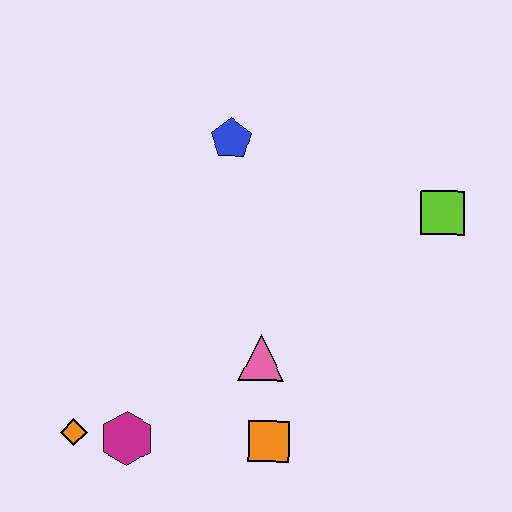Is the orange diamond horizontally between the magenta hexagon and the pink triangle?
No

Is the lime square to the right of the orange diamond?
Yes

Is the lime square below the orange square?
No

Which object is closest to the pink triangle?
The orange square is closest to the pink triangle.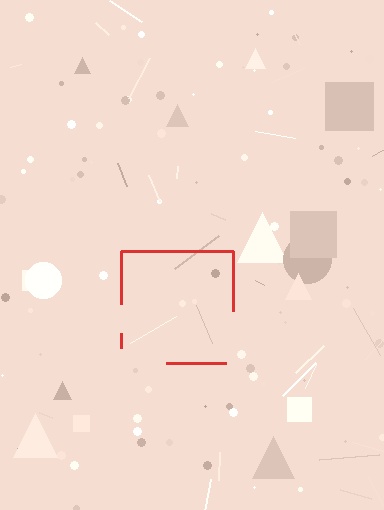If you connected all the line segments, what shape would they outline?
They would outline a square.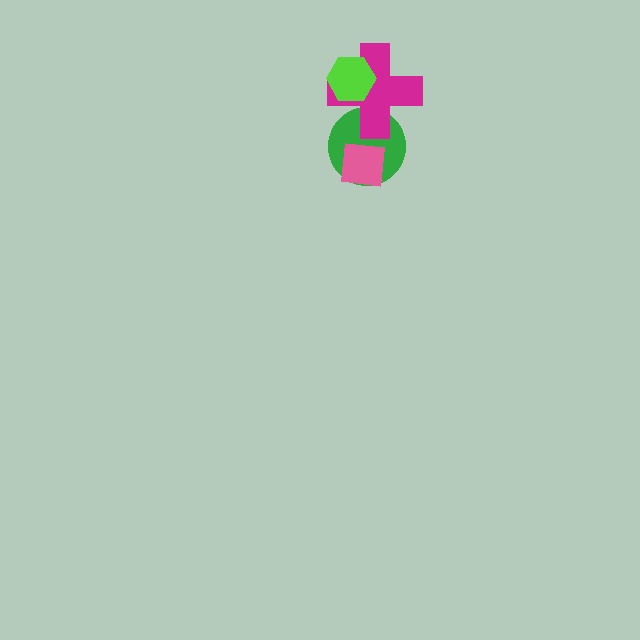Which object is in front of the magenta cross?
The lime hexagon is in front of the magenta cross.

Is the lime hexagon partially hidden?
No, no other shape covers it.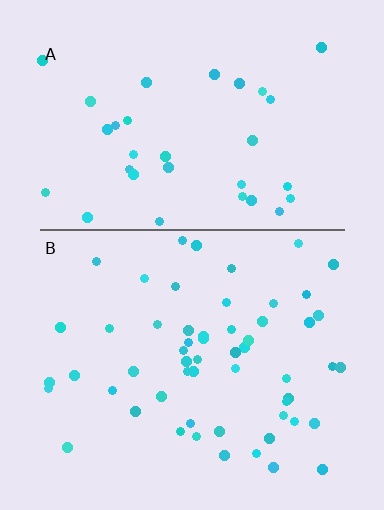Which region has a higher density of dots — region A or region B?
B (the bottom).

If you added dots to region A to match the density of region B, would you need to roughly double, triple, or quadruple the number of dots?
Approximately double.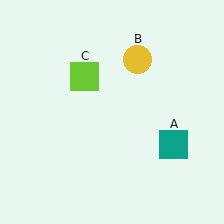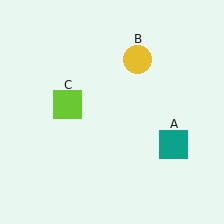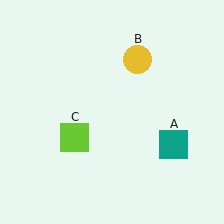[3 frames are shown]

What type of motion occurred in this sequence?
The lime square (object C) rotated counterclockwise around the center of the scene.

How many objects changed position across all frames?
1 object changed position: lime square (object C).